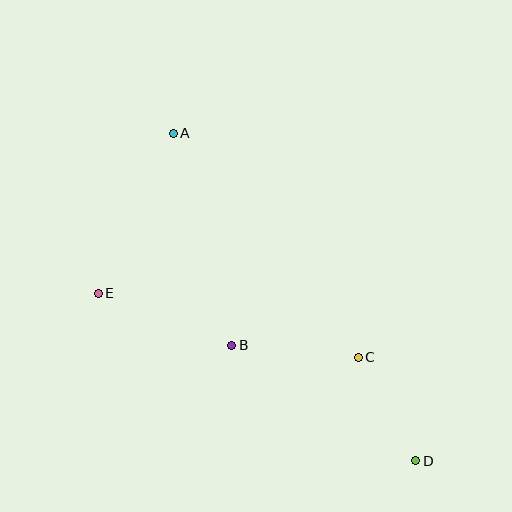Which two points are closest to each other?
Points C and D are closest to each other.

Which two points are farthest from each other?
Points A and D are farthest from each other.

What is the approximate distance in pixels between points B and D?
The distance between B and D is approximately 217 pixels.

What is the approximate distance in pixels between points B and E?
The distance between B and E is approximately 143 pixels.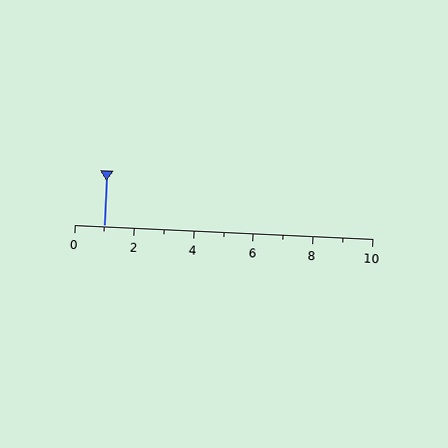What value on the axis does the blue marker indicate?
The marker indicates approximately 1.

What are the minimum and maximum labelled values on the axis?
The axis runs from 0 to 10.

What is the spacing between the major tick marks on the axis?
The major ticks are spaced 2 apart.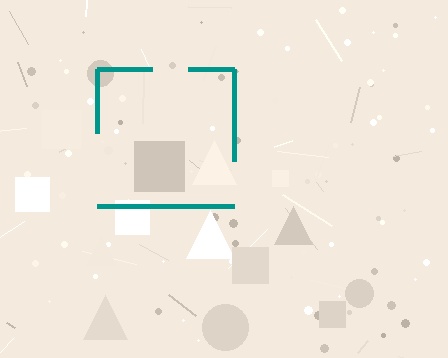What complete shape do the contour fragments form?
The contour fragments form a square.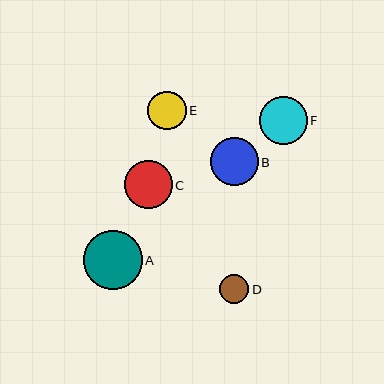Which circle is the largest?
Circle A is the largest with a size of approximately 59 pixels.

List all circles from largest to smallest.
From largest to smallest: A, C, B, F, E, D.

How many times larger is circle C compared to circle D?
Circle C is approximately 1.6 times the size of circle D.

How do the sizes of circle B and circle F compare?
Circle B and circle F are approximately the same size.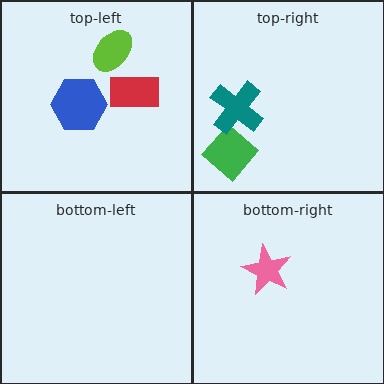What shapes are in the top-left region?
The lime ellipse, the blue hexagon, the red rectangle.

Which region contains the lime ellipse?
The top-left region.